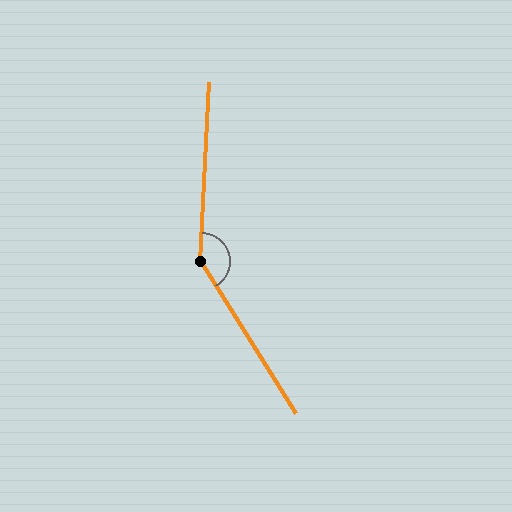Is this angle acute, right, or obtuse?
It is obtuse.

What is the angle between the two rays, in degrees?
Approximately 145 degrees.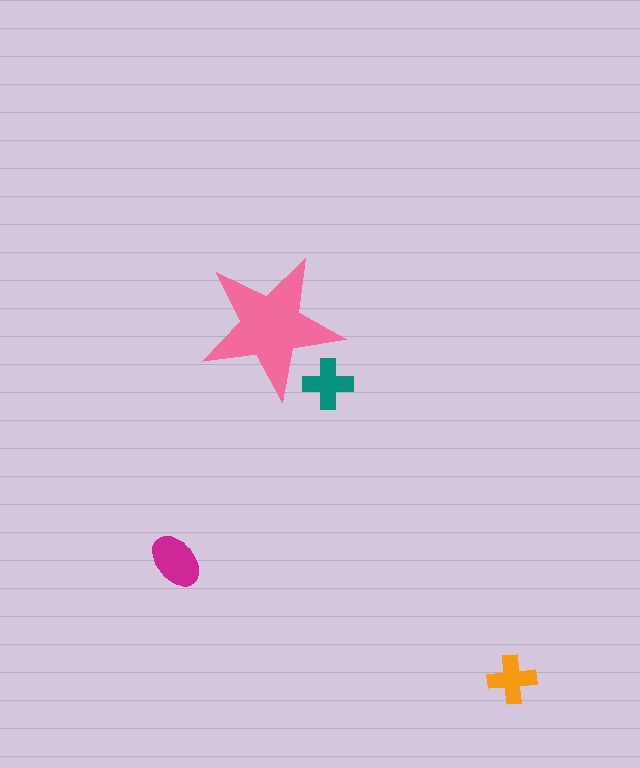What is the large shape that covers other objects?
A pink star.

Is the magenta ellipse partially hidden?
No, the magenta ellipse is fully visible.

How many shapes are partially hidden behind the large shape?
1 shape is partially hidden.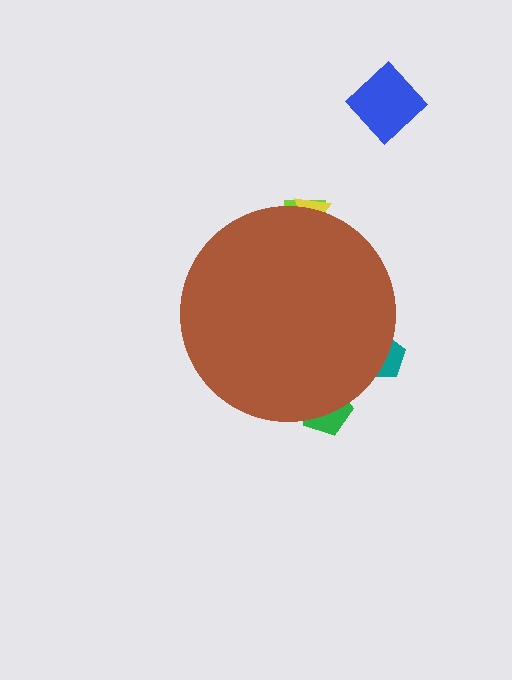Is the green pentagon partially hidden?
Yes, the green pentagon is partially hidden behind the brown circle.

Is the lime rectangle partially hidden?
Yes, the lime rectangle is partially hidden behind the brown circle.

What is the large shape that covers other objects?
A brown circle.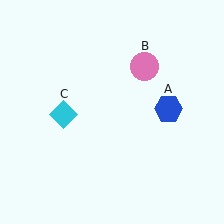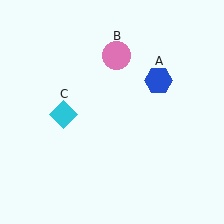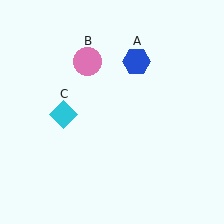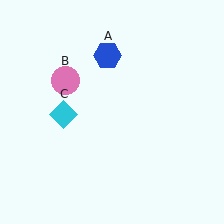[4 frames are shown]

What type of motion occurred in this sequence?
The blue hexagon (object A), pink circle (object B) rotated counterclockwise around the center of the scene.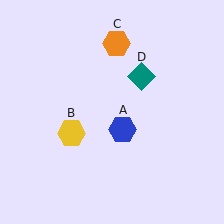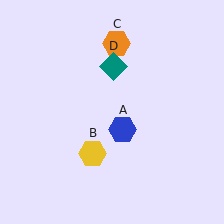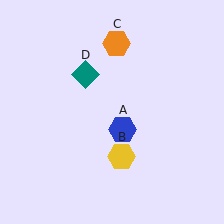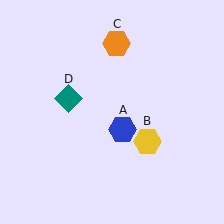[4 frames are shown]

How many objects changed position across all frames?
2 objects changed position: yellow hexagon (object B), teal diamond (object D).